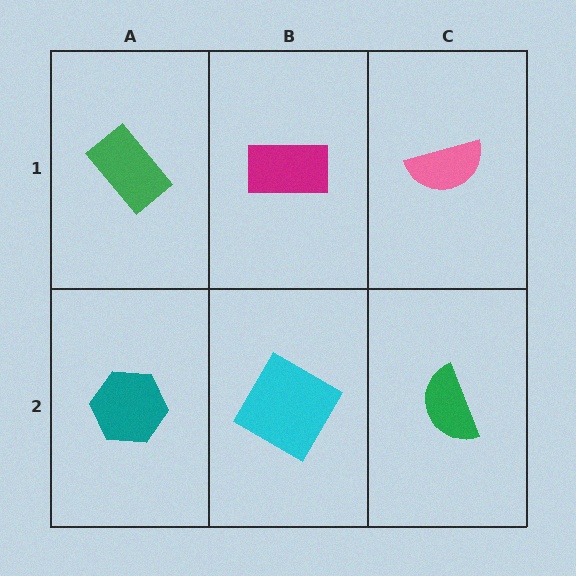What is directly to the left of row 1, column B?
A green rectangle.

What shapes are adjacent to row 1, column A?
A teal hexagon (row 2, column A), a magenta rectangle (row 1, column B).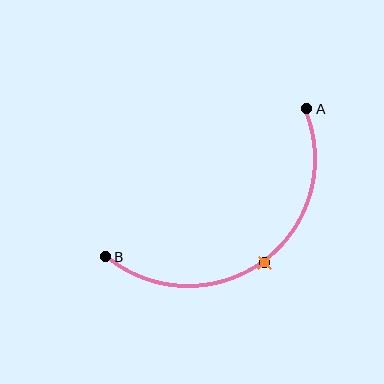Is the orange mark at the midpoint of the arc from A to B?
Yes. The orange mark lies on the arc at equal arc-length from both A and B — it is the arc midpoint.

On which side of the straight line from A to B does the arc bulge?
The arc bulges below and to the right of the straight line connecting A and B.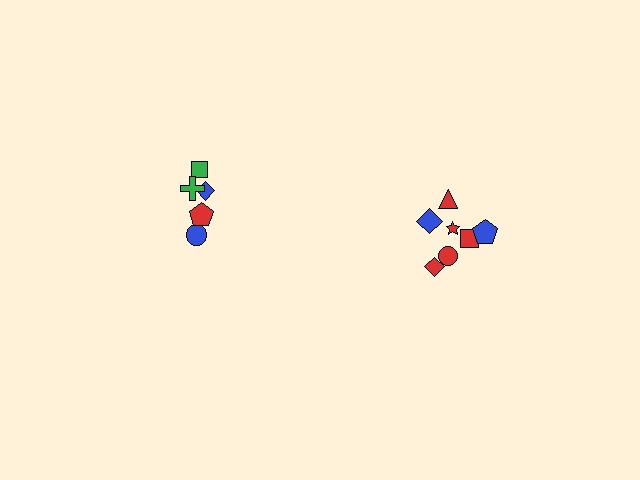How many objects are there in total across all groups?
There are 12 objects.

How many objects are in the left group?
There are 5 objects.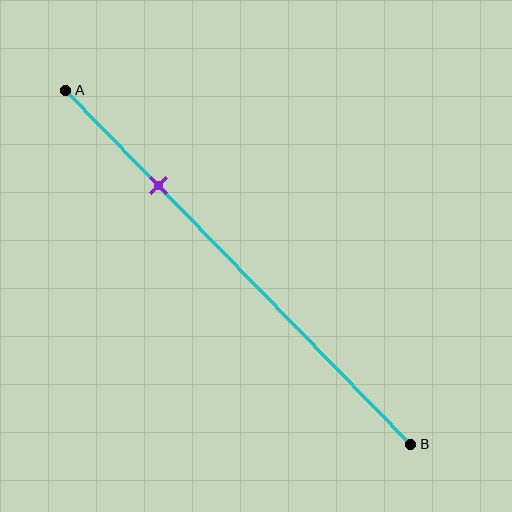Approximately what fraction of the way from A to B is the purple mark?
The purple mark is approximately 25% of the way from A to B.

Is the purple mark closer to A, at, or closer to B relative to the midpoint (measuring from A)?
The purple mark is closer to point A than the midpoint of segment AB.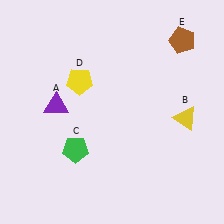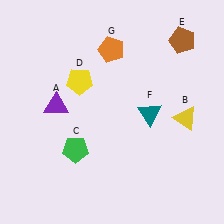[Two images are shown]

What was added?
A teal triangle (F), an orange pentagon (G) were added in Image 2.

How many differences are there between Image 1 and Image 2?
There are 2 differences between the two images.